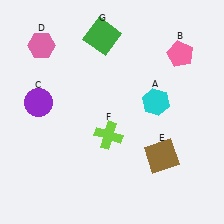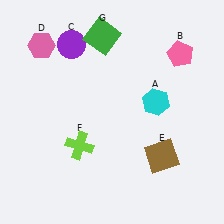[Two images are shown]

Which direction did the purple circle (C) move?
The purple circle (C) moved up.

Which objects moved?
The objects that moved are: the purple circle (C), the lime cross (F).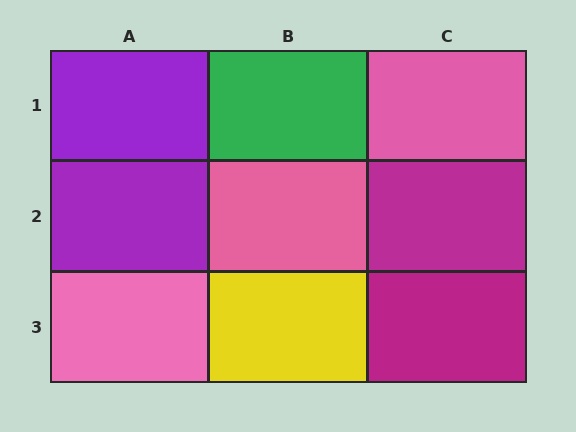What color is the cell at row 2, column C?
Magenta.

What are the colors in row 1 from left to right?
Purple, green, pink.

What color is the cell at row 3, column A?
Pink.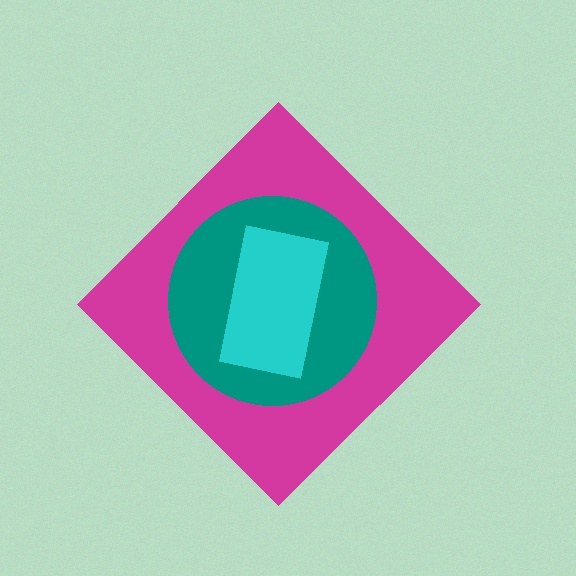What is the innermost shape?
The cyan rectangle.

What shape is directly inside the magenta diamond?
The teal circle.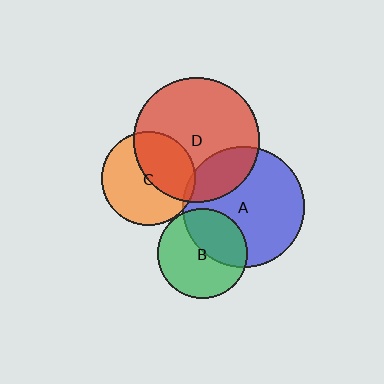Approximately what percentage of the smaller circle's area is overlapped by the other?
Approximately 45%.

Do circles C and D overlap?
Yes.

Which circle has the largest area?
Circle D (red).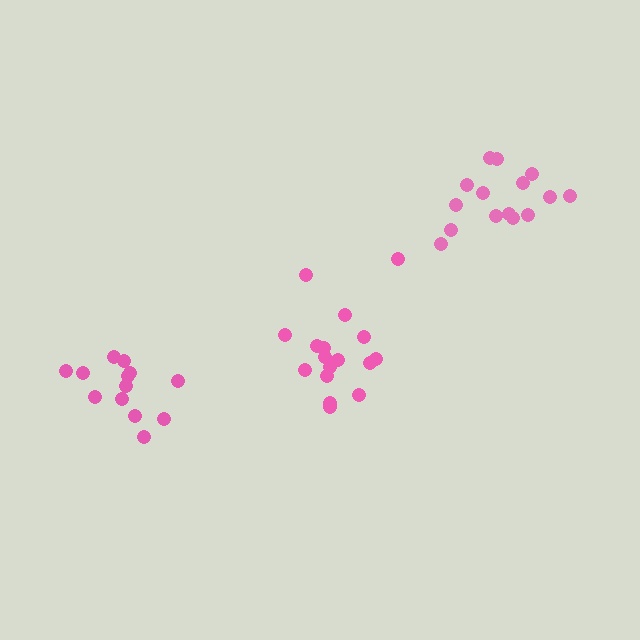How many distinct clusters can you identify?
There are 3 distinct clusters.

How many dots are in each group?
Group 1: 13 dots, Group 2: 17 dots, Group 3: 15 dots (45 total).